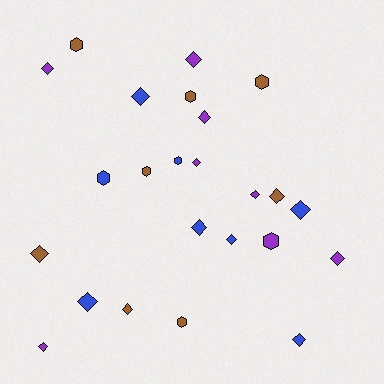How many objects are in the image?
There are 24 objects.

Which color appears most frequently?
Brown, with 8 objects.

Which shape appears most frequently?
Diamond, with 16 objects.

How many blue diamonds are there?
There are 6 blue diamonds.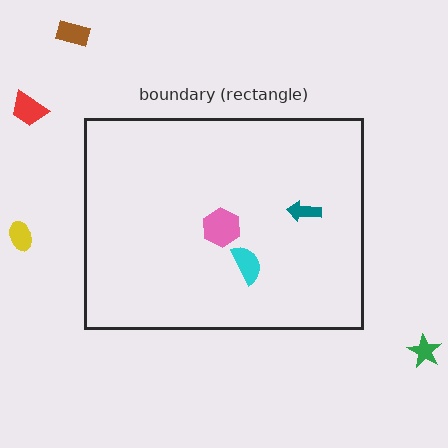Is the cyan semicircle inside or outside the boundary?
Inside.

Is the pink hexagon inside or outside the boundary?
Inside.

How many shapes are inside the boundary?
3 inside, 4 outside.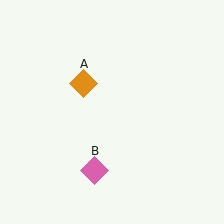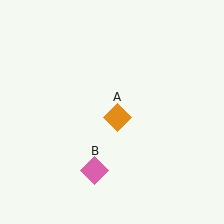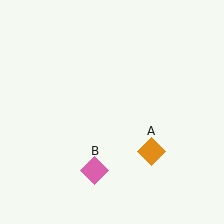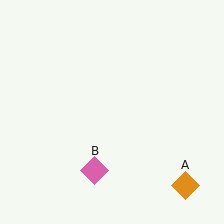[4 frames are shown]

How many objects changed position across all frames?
1 object changed position: orange diamond (object A).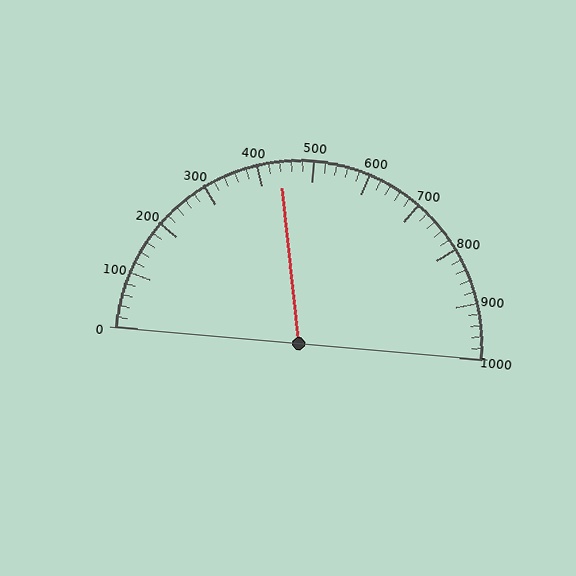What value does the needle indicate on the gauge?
The needle indicates approximately 440.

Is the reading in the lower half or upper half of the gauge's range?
The reading is in the lower half of the range (0 to 1000).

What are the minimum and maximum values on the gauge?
The gauge ranges from 0 to 1000.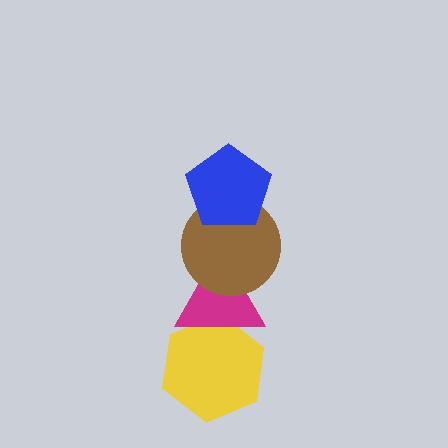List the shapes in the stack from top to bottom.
From top to bottom: the blue pentagon, the brown circle, the magenta triangle, the yellow hexagon.